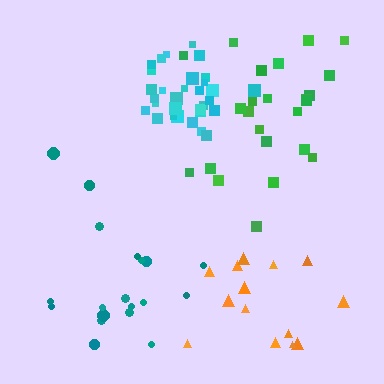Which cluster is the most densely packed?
Cyan.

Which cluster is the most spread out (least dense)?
Teal.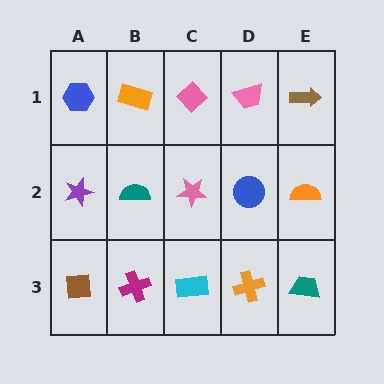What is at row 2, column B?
A teal semicircle.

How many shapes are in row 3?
5 shapes.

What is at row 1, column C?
A pink diamond.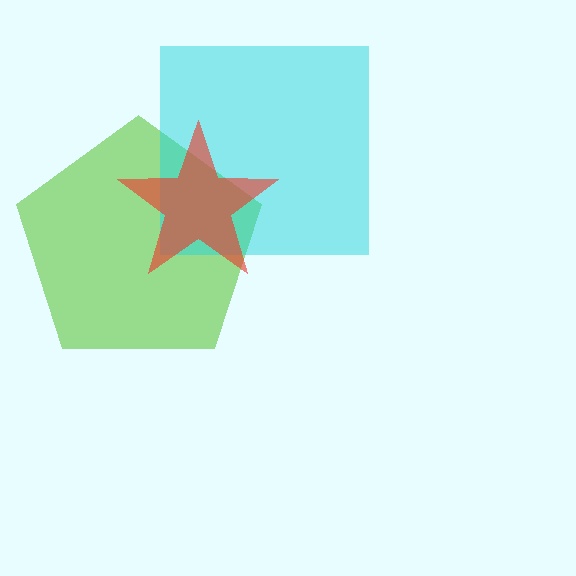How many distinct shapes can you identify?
There are 3 distinct shapes: a lime pentagon, a cyan square, a red star.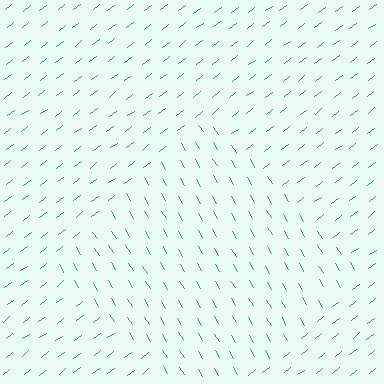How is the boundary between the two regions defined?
The boundary is defined purely by a change in line orientation (approximately 84 degrees difference). All lines are the same color and thickness.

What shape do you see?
I see a diamond.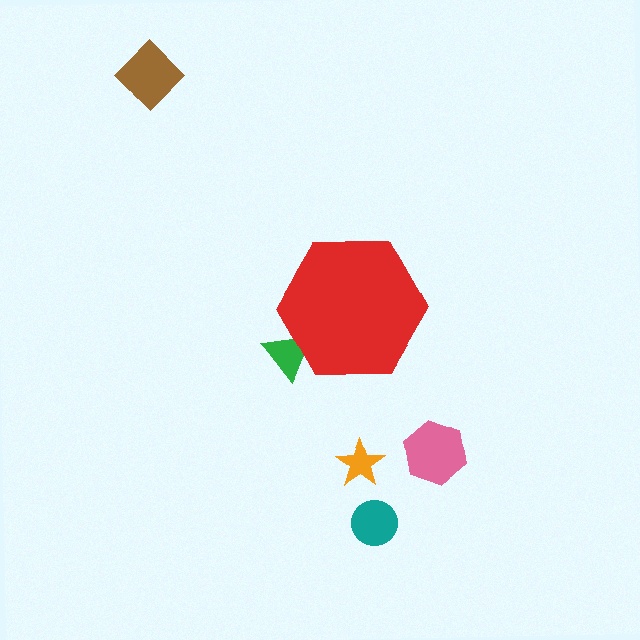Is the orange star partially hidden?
No, the orange star is fully visible.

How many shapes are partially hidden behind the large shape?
1 shape is partially hidden.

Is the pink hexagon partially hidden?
No, the pink hexagon is fully visible.